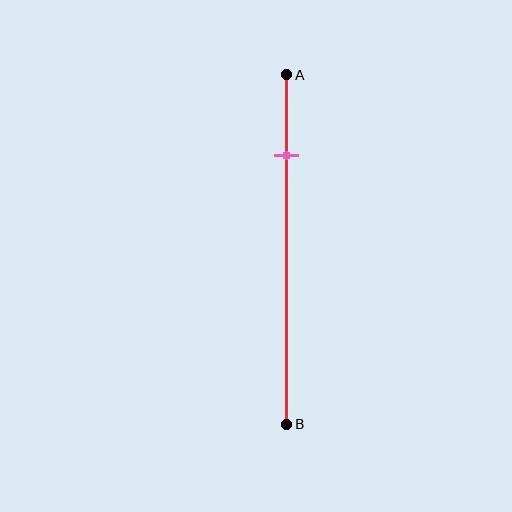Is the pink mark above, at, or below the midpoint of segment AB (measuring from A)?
The pink mark is above the midpoint of segment AB.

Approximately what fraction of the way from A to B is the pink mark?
The pink mark is approximately 25% of the way from A to B.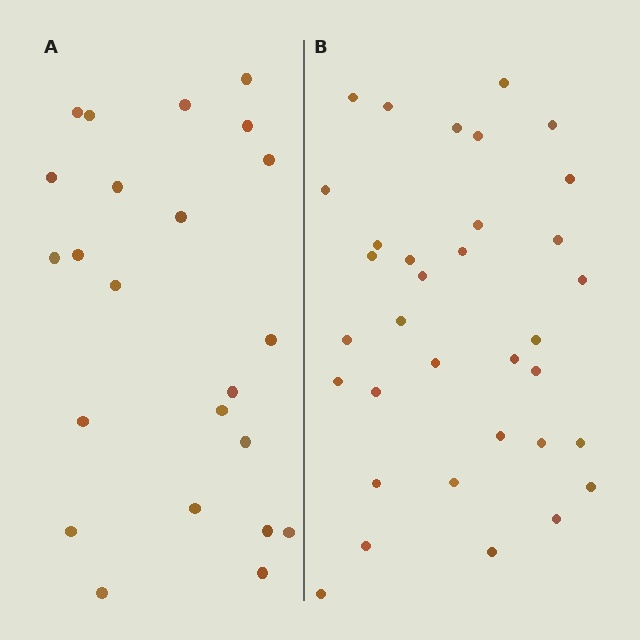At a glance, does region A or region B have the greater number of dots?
Region B (the right region) has more dots.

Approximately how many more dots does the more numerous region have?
Region B has roughly 12 or so more dots than region A.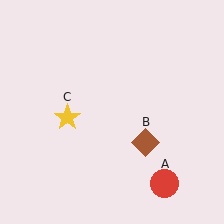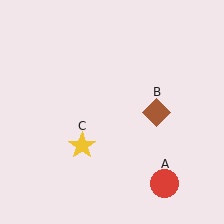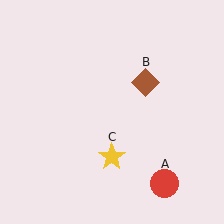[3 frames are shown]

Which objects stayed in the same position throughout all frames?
Red circle (object A) remained stationary.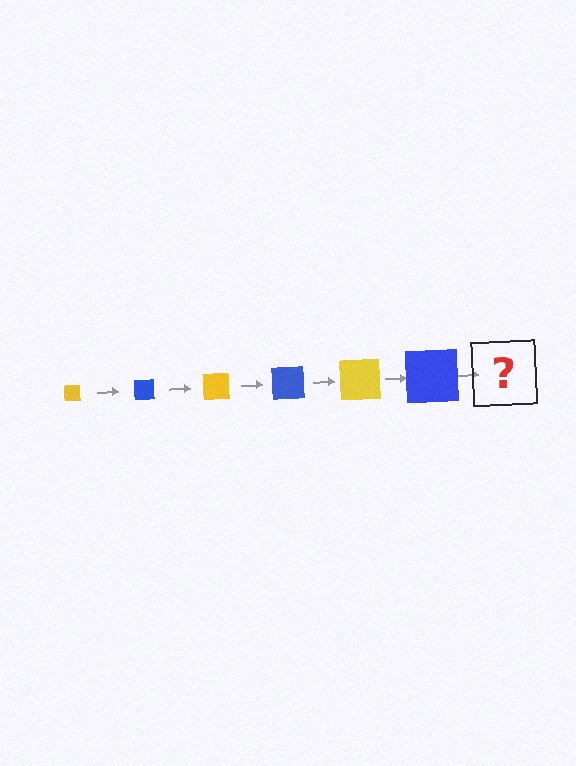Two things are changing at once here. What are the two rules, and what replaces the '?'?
The two rules are that the square grows larger each step and the color cycles through yellow and blue. The '?' should be a yellow square, larger than the previous one.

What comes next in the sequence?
The next element should be a yellow square, larger than the previous one.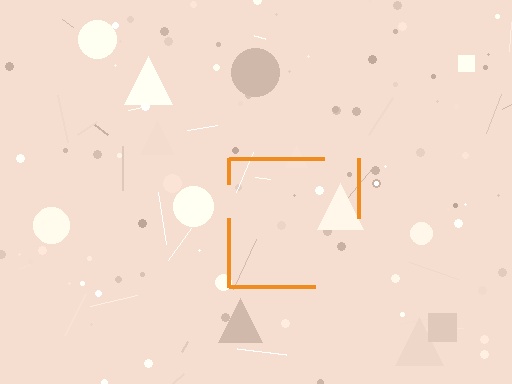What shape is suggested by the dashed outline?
The dashed outline suggests a square.